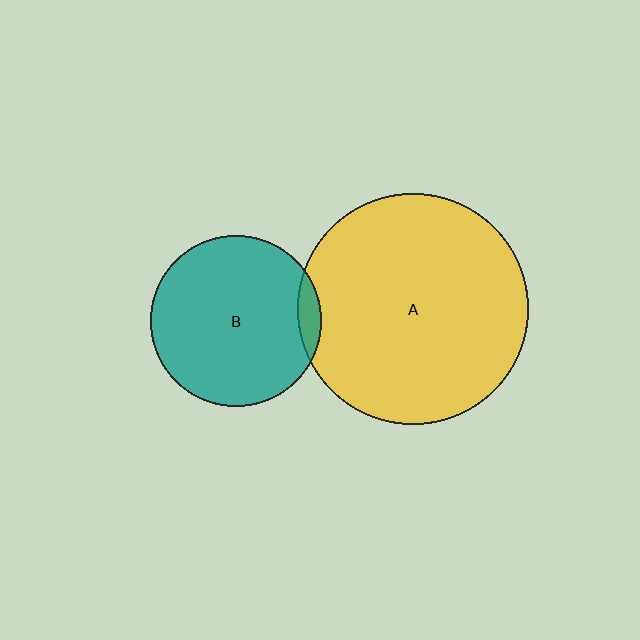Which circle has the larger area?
Circle A (yellow).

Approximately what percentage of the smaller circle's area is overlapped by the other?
Approximately 5%.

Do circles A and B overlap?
Yes.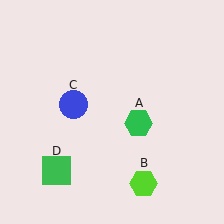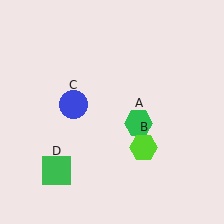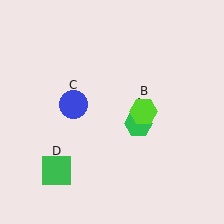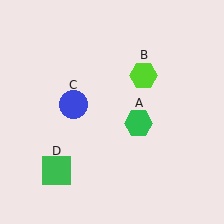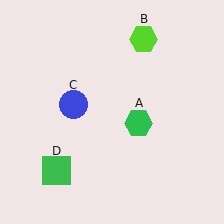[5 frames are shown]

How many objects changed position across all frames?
1 object changed position: lime hexagon (object B).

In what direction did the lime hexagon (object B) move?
The lime hexagon (object B) moved up.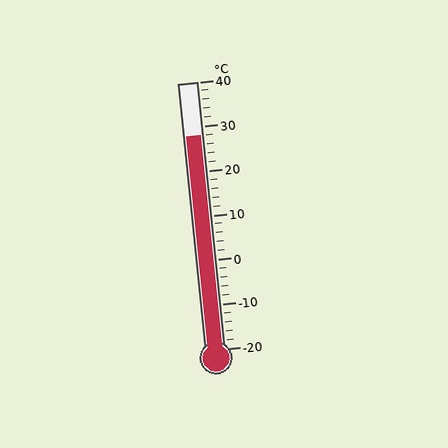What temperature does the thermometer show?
The thermometer shows approximately 28°C.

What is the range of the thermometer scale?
The thermometer scale ranges from -20°C to 40°C.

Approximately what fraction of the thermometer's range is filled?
The thermometer is filled to approximately 80% of its range.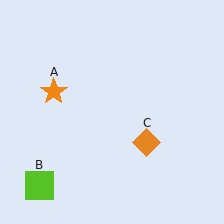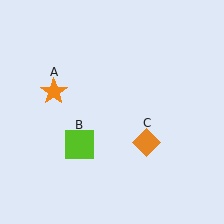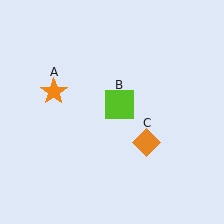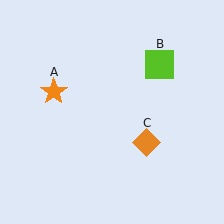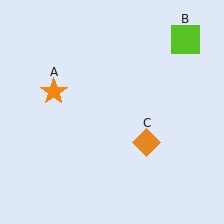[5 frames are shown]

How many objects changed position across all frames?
1 object changed position: lime square (object B).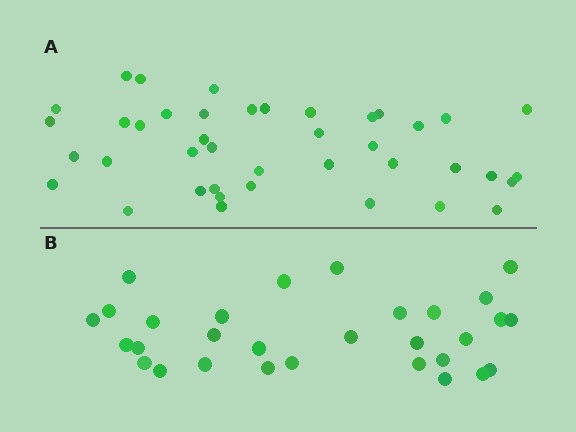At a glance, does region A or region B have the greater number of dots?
Region A (the top region) has more dots.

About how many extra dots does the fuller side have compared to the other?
Region A has roughly 12 or so more dots than region B.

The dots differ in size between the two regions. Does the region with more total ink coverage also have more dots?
No. Region B has more total ink coverage because its dots are larger, but region A actually contains more individual dots. Total area can be misleading — the number of items is what matters here.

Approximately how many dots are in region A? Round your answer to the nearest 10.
About 40 dots. (The exact count is 41, which rounds to 40.)